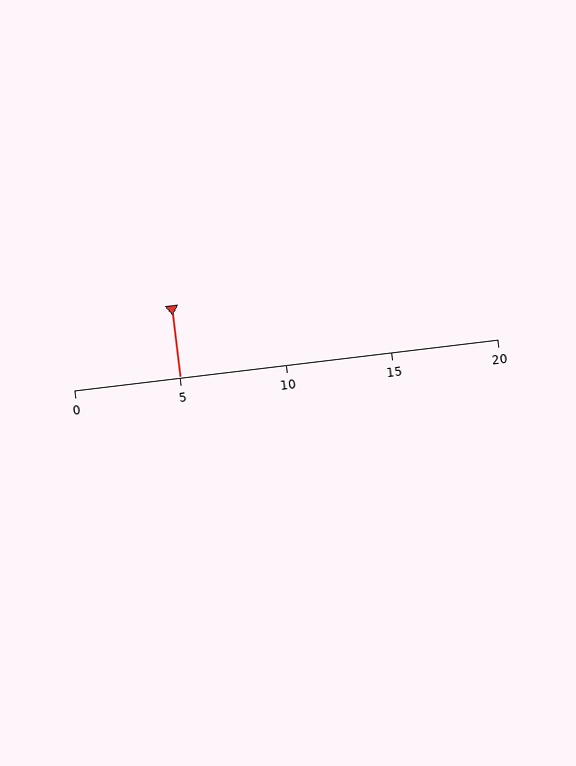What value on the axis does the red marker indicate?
The marker indicates approximately 5.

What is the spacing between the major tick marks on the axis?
The major ticks are spaced 5 apart.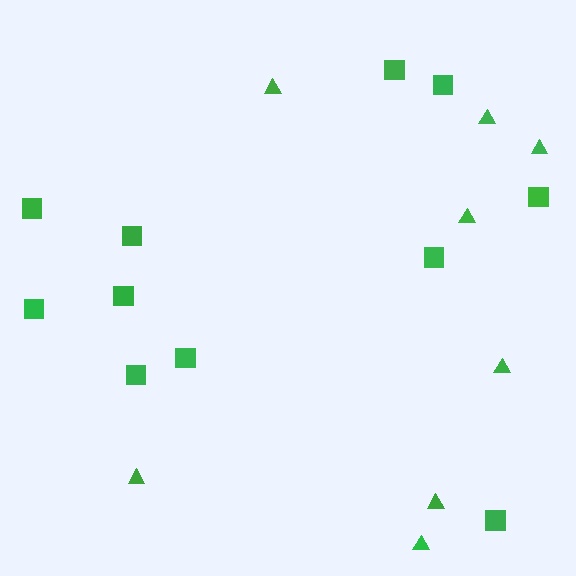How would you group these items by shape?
There are 2 groups: one group of squares (11) and one group of triangles (8).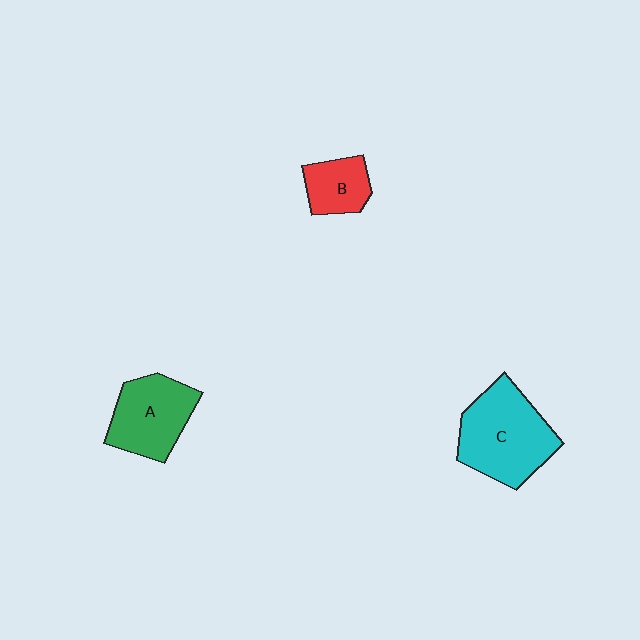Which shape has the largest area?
Shape C (cyan).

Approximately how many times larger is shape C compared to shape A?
Approximately 1.3 times.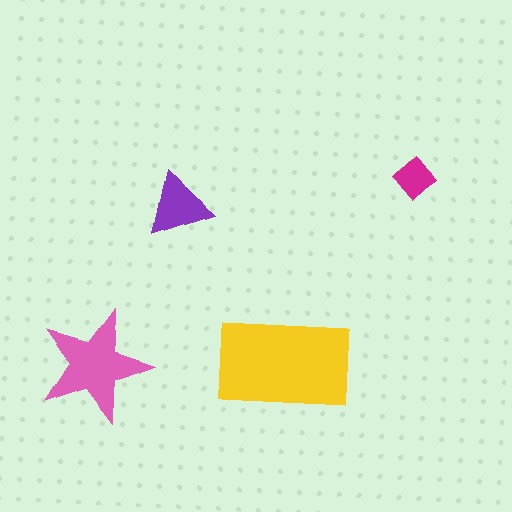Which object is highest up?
The magenta diamond is topmost.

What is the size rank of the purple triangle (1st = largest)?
3rd.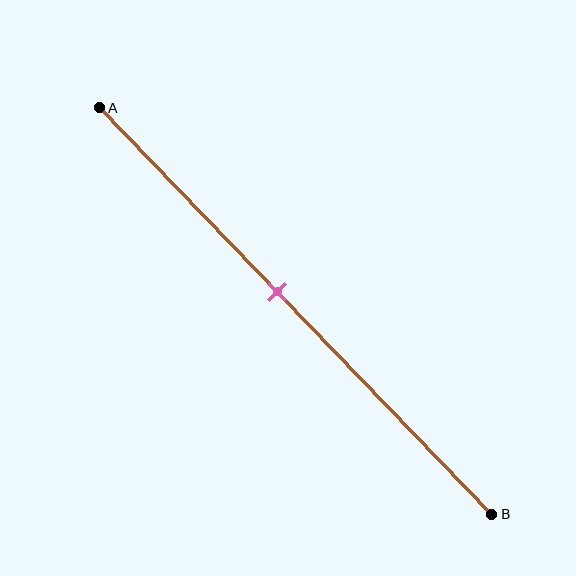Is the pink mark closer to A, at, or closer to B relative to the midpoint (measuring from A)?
The pink mark is closer to point A than the midpoint of segment AB.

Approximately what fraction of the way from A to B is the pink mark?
The pink mark is approximately 45% of the way from A to B.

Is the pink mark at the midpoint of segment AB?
No, the mark is at about 45% from A, not at the 50% midpoint.